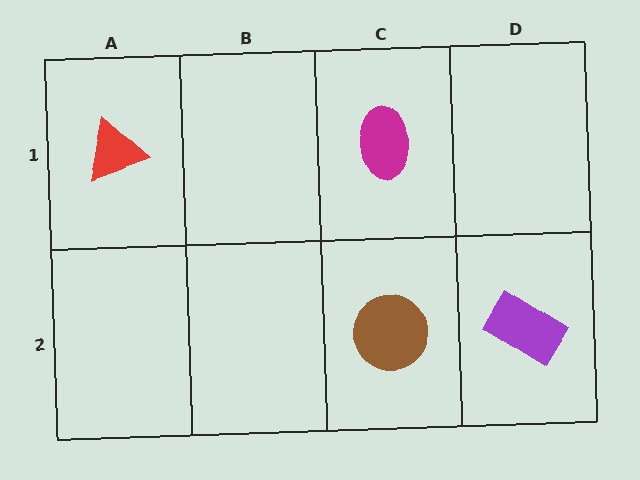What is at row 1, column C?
A magenta ellipse.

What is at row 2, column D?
A purple rectangle.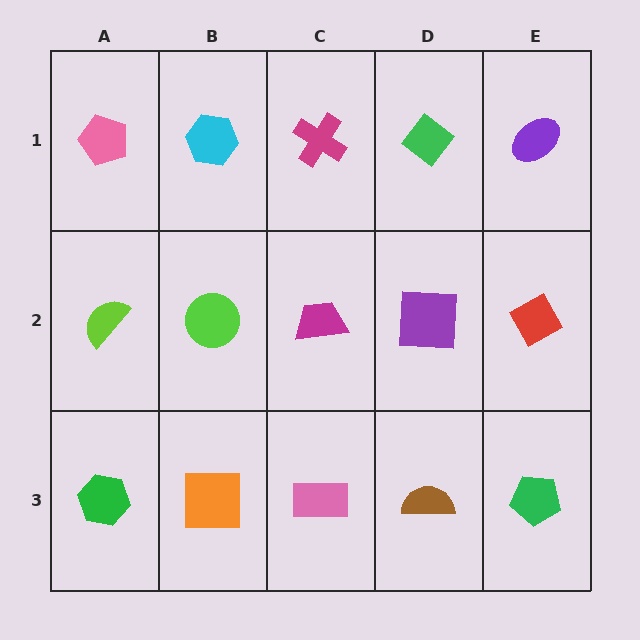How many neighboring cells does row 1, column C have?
3.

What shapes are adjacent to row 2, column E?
A purple ellipse (row 1, column E), a green pentagon (row 3, column E), a purple square (row 2, column D).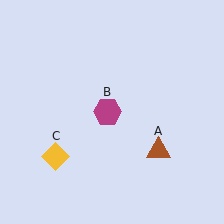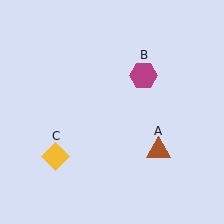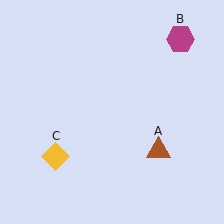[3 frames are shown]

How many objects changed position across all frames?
1 object changed position: magenta hexagon (object B).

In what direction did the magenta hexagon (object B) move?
The magenta hexagon (object B) moved up and to the right.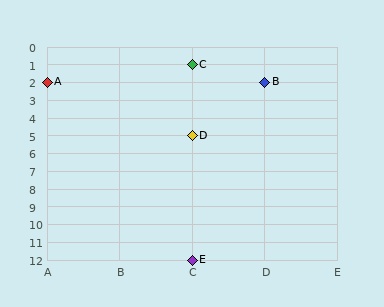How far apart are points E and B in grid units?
Points E and B are 1 column and 10 rows apart (about 10.0 grid units diagonally).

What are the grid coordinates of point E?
Point E is at grid coordinates (C, 12).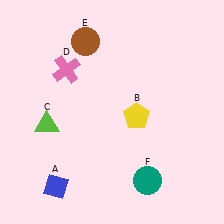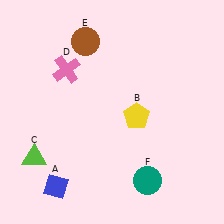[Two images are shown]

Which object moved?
The lime triangle (C) moved down.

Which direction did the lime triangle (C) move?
The lime triangle (C) moved down.